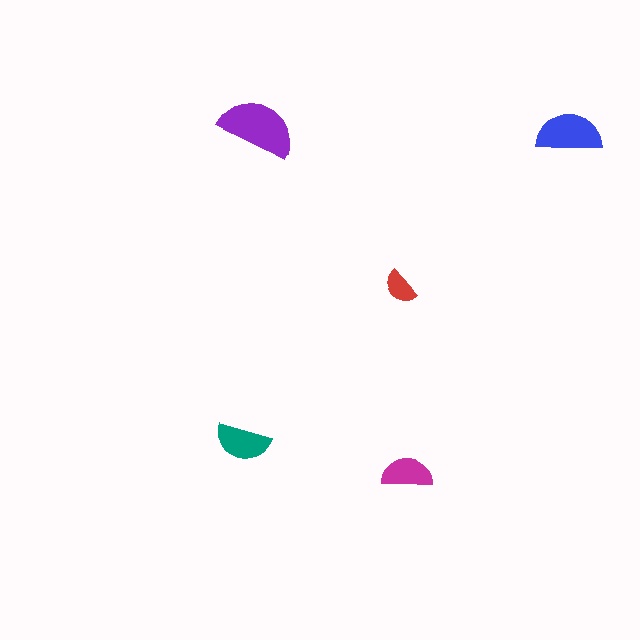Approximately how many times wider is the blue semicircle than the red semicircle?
About 2 times wider.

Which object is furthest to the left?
The teal semicircle is leftmost.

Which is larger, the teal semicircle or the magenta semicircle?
The teal one.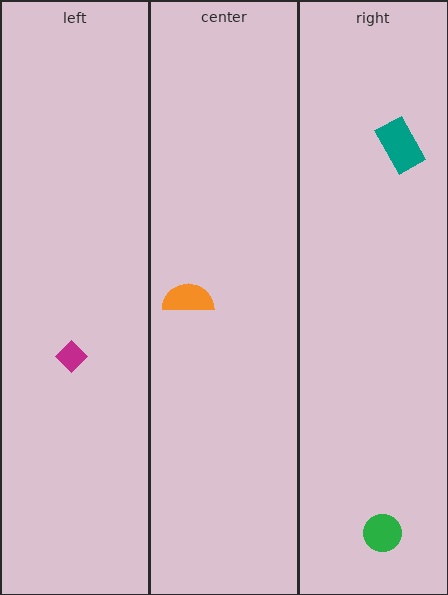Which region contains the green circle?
The right region.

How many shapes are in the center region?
1.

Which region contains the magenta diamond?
The left region.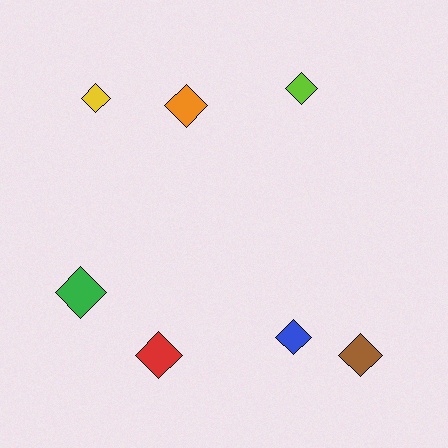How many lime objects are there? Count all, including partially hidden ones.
There is 1 lime object.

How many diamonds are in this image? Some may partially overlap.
There are 7 diamonds.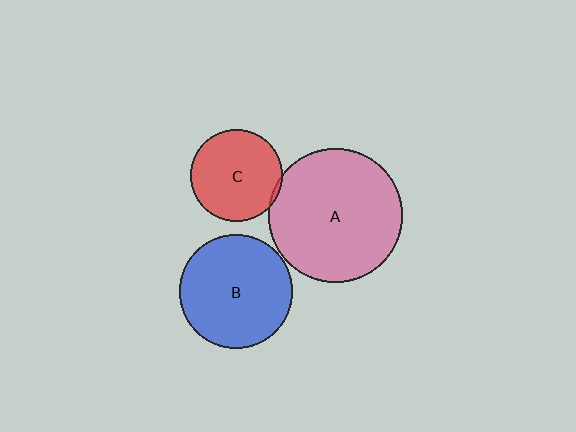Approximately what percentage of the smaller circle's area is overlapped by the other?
Approximately 5%.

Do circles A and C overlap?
Yes.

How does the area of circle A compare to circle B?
Approximately 1.4 times.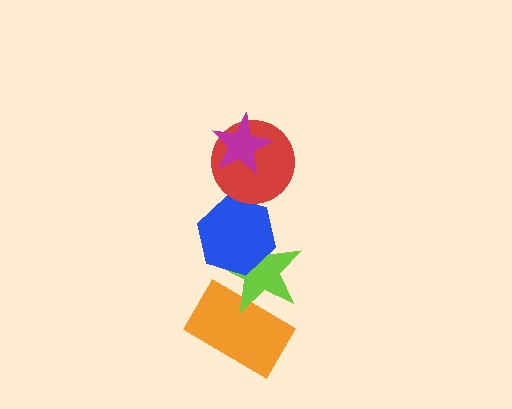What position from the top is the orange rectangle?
The orange rectangle is 5th from the top.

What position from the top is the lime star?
The lime star is 4th from the top.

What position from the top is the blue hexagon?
The blue hexagon is 3rd from the top.